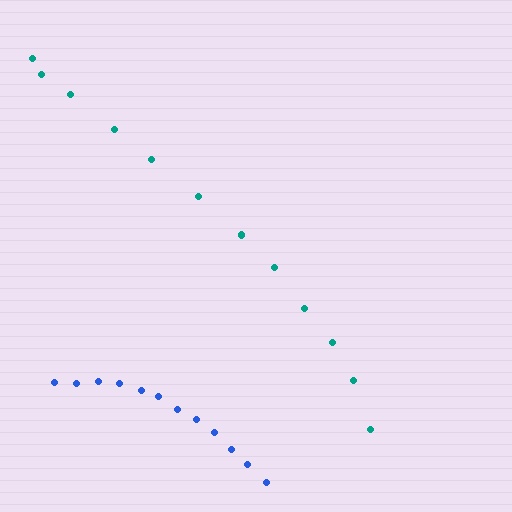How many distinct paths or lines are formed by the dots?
There are 2 distinct paths.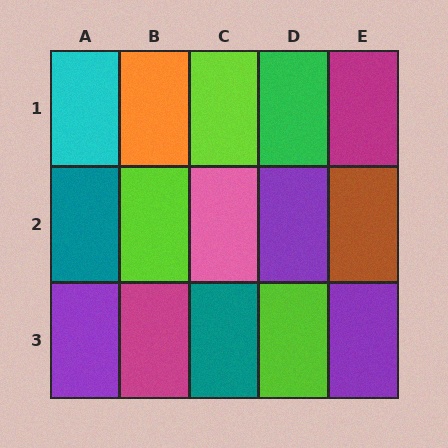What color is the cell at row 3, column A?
Purple.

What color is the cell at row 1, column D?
Green.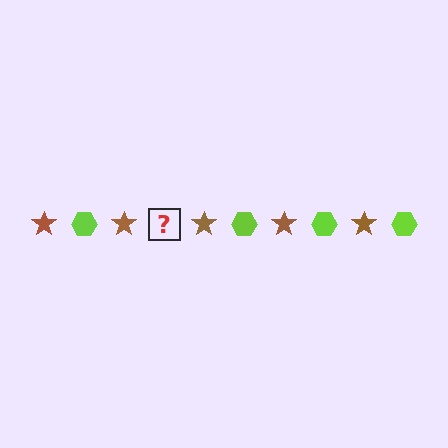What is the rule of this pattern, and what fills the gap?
The rule is that the pattern alternates between brown star and lime hexagon. The gap should be filled with a lime hexagon.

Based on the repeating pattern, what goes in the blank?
The blank should be a lime hexagon.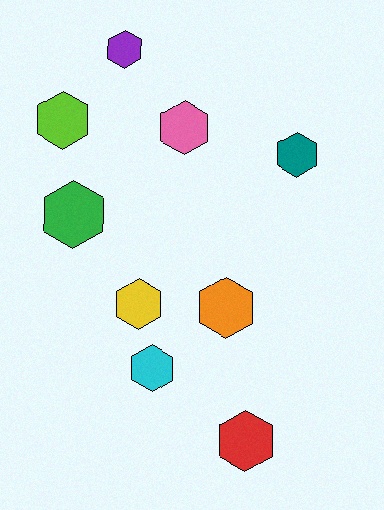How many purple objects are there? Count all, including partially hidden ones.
There is 1 purple object.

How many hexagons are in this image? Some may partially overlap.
There are 9 hexagons.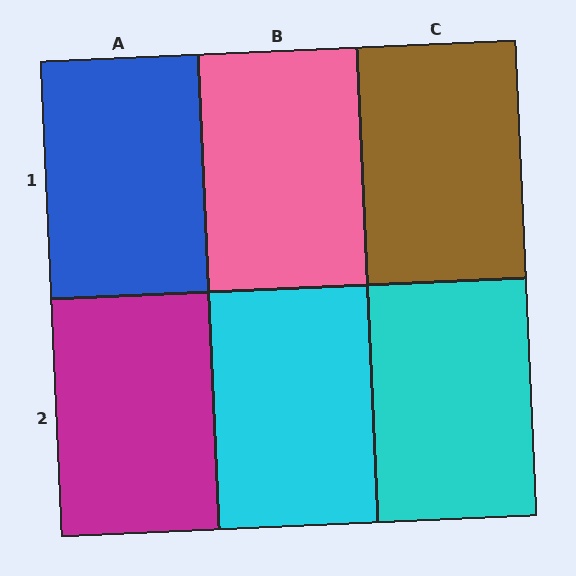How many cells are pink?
1 cell is pink.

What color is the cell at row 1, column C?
Brown.